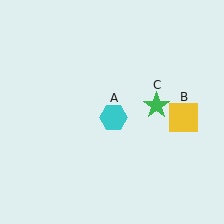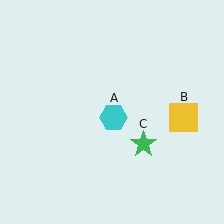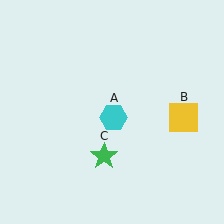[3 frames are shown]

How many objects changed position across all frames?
1 object changed position: green star (object C).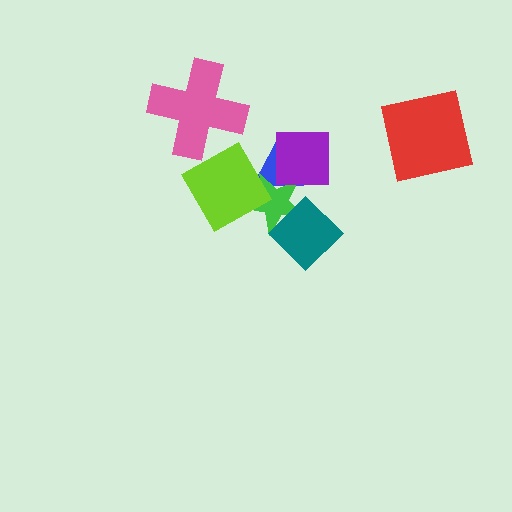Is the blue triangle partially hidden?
Yes, it is partially covered by another shape.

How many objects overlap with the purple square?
2 objects overlap with the purple square.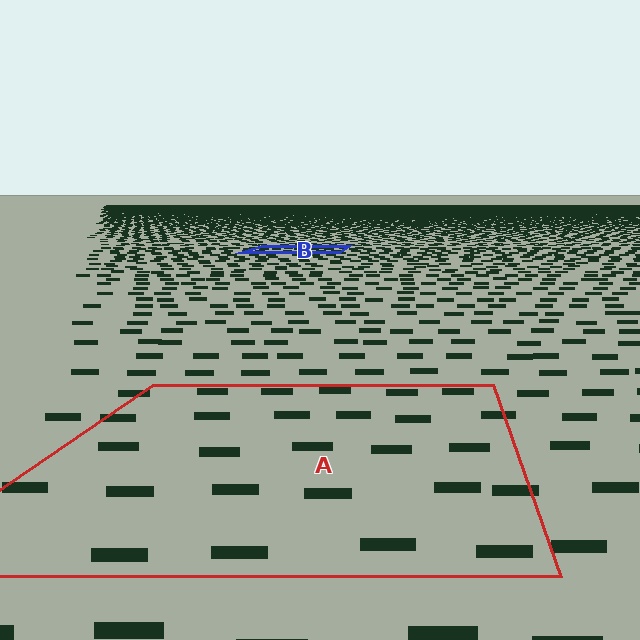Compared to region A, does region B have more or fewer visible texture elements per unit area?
Region B has more texture elements per unit area — they are packed more densely because it is farther away.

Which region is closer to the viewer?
Region A is closer. The texture elements there are larger and more spread out.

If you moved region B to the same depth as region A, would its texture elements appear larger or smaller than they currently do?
They would appear larger. At a closer depth, the same texture elements are projected at a bigger on-screen size.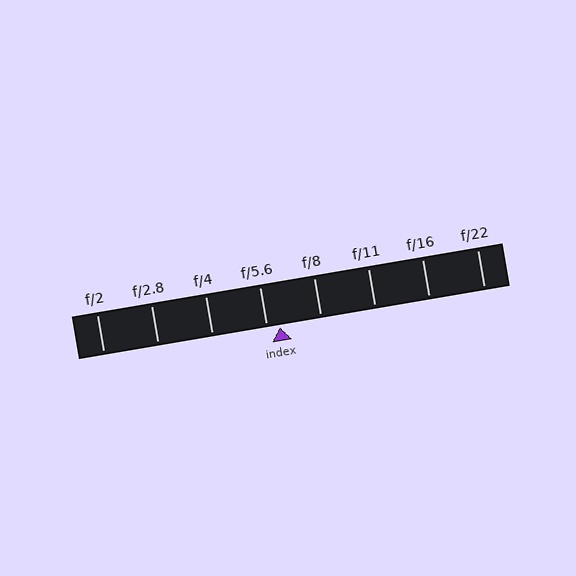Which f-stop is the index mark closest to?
The index mark is closest to f/5.6.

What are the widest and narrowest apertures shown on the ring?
The widest aperture shown is f/2 and the narrowest is f/22.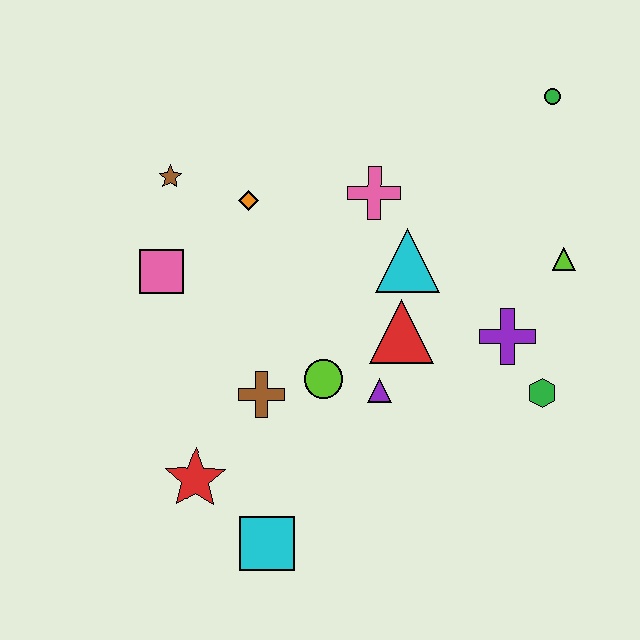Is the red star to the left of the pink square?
No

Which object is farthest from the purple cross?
The brown star is farthest from the purple cross.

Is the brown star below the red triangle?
No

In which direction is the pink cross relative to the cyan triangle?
The pink cross is above the cyan triangle.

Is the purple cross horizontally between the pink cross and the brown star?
No